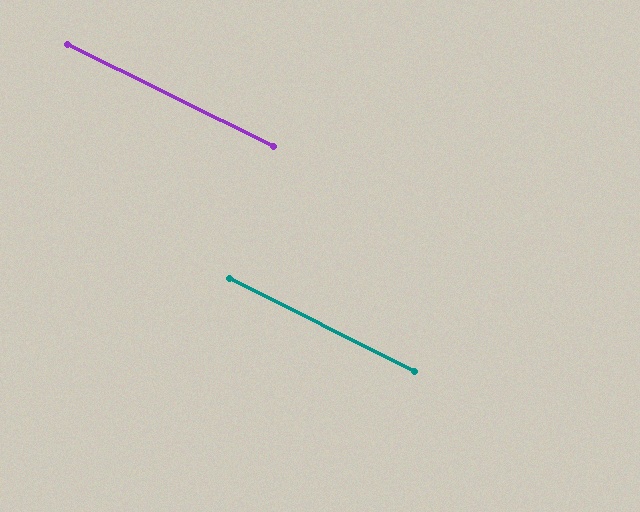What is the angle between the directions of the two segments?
Approximately 0 degrees.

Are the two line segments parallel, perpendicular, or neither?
Parallel — their directions differ by only 0.0°.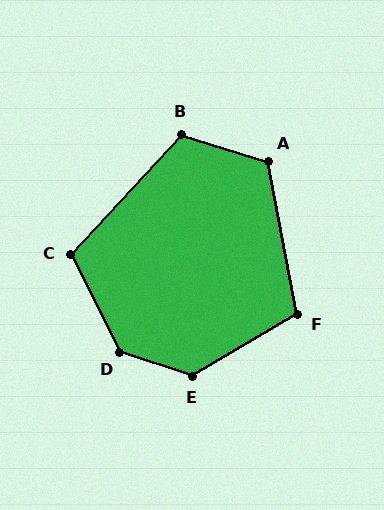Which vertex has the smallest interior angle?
F, at approximately 110 degrees.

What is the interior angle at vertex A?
Approximately 118 degrees (obtuse).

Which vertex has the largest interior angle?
D, at approximately 135 degrees.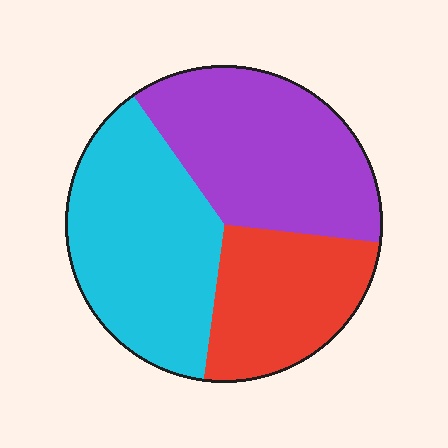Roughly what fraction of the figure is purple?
Purple takes up about three eighths (3/8) of the figure.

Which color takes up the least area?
Red, at roughly 25%.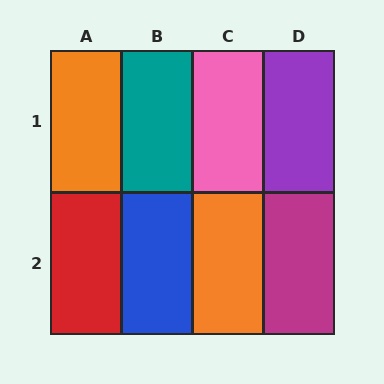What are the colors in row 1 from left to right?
Orange, teal, pink, purple.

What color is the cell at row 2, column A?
Red.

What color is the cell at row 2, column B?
Blue.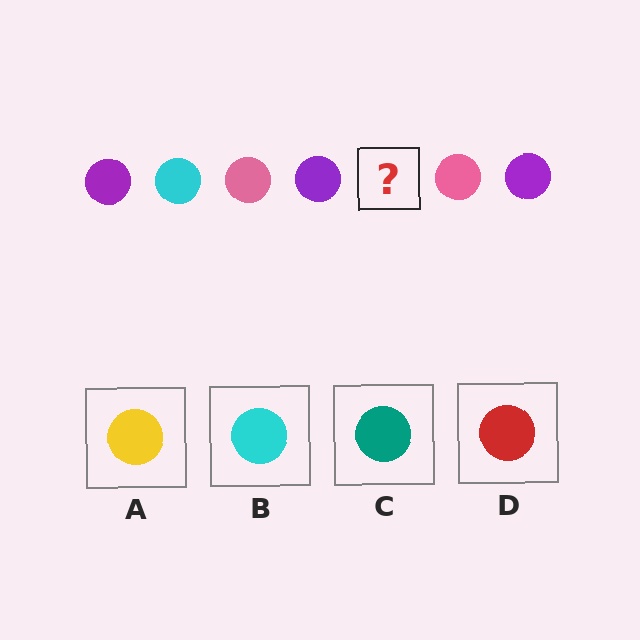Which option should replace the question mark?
Option B.